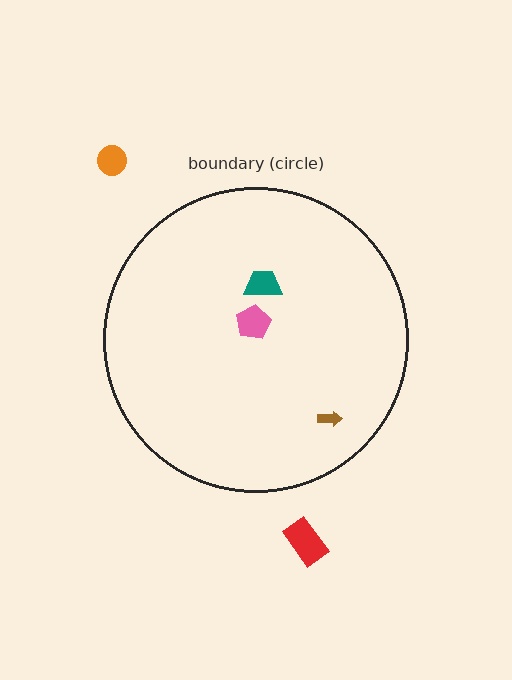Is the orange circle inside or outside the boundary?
Outside.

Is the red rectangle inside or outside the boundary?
Outside.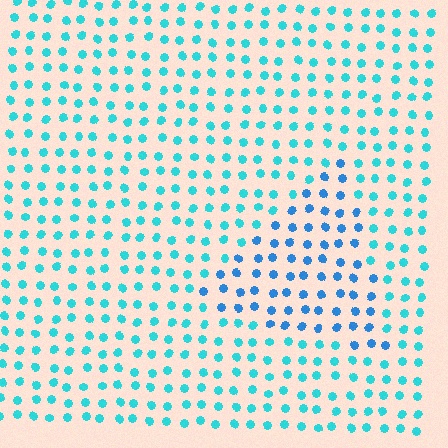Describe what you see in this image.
The image is filled with small cyan elements in a uniform arrangement. A triangle-shaped region is visible where the elements are tinted to a slightly different hue, forming a subtle color boundary.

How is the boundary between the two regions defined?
The boundary is defined purely by a slight shift in hue (about 28 degrees). Spacing, size, and orientation are identical on both sides.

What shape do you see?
I see a triangle.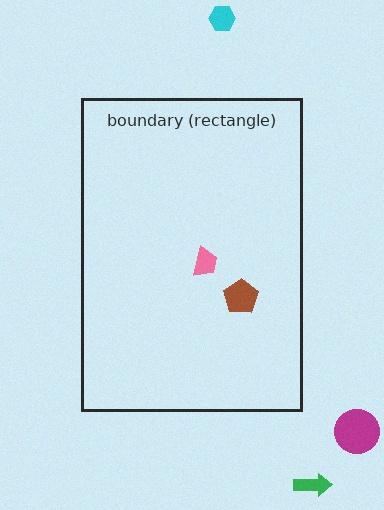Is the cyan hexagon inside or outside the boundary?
Outside.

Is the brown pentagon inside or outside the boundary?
Inside.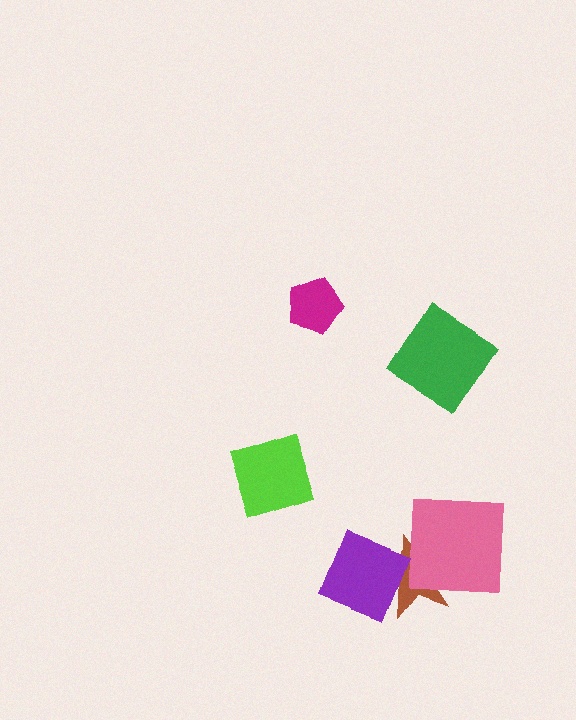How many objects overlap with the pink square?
1 object overlaps with the pink square.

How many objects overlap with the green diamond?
0 objects overlap with the green diamond.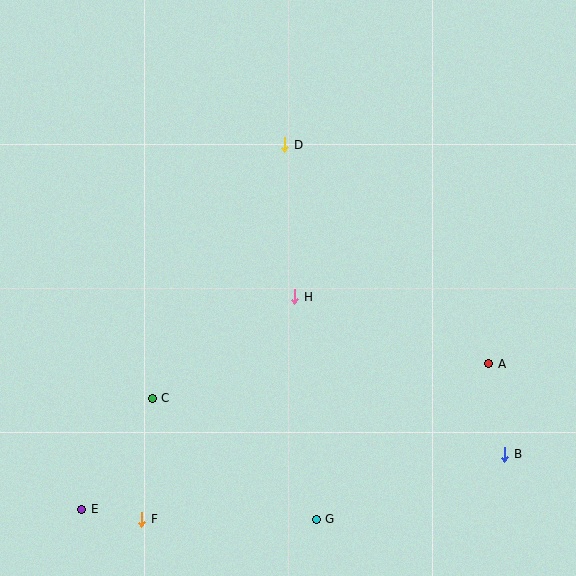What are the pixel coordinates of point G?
Point G is at (316, 519).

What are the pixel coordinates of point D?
Point D is at (285, 145).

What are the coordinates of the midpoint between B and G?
The midpoint between B and G is at (410, 487).